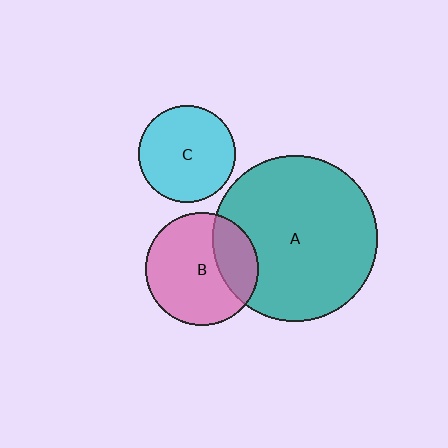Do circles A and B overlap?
Yes.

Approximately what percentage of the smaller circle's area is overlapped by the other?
Approximately 30%.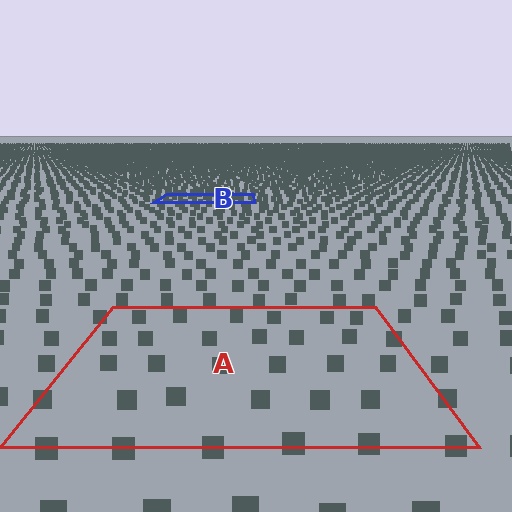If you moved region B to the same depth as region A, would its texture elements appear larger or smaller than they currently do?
They would appear larger. At a closer depth, the same texture elements are projected at a bigger on-screen size.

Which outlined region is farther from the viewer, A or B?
Region B is farther from the viewer — the texture elements inside it appear smaller and more densely packed.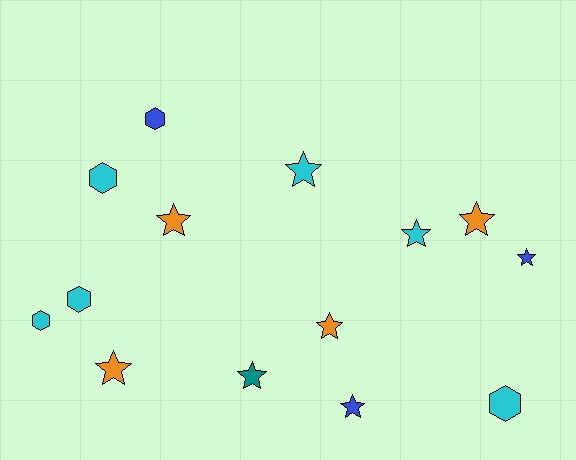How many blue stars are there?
There are 2 blue stars.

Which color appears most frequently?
Cyan, with 6 objects.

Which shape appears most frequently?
Star, with 9 objects.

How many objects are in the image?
There are 14 objects.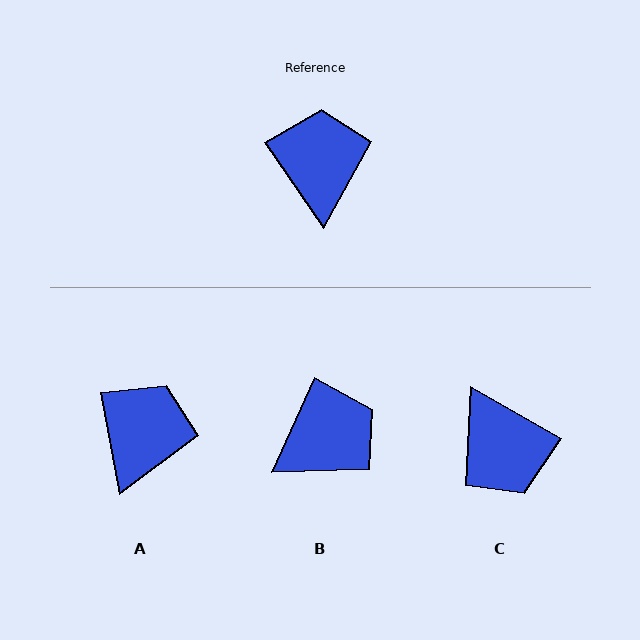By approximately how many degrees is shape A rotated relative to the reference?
Approximately 24 degrees clockwise.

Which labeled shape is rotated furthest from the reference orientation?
C, about 154 degrees away.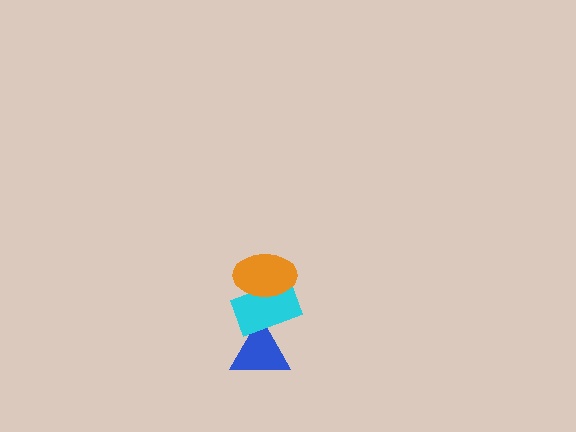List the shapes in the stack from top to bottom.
From top to bottom: the orange ellipse, the cyan rectangle, the blue triangle.